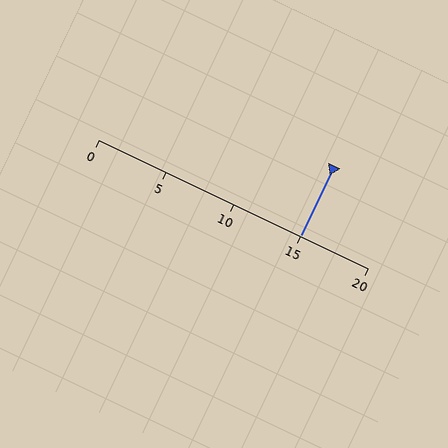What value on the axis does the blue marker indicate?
The marker indicates approximately 15.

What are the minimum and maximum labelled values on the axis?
The axis runs from 0 to 20.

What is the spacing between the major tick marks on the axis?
The major ticks are spaced 5 apart.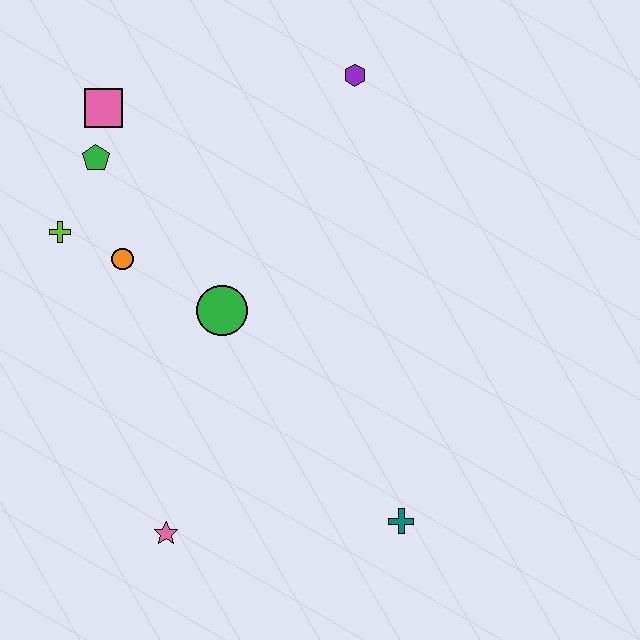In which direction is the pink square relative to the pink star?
The pink square is above the pink star.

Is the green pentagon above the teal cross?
Yes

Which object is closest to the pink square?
The green pentagon is closest to the pink square.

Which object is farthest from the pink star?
The purple hexagon is farthest from the pink star.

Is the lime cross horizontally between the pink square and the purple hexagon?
No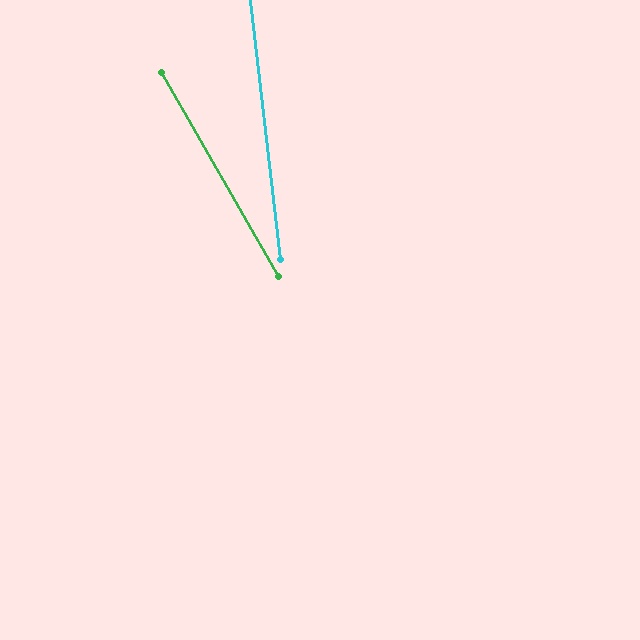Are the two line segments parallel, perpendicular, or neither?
Neither parallel nor perpendicular — they differ by about 23°.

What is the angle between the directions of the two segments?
Approximately 23 degrees.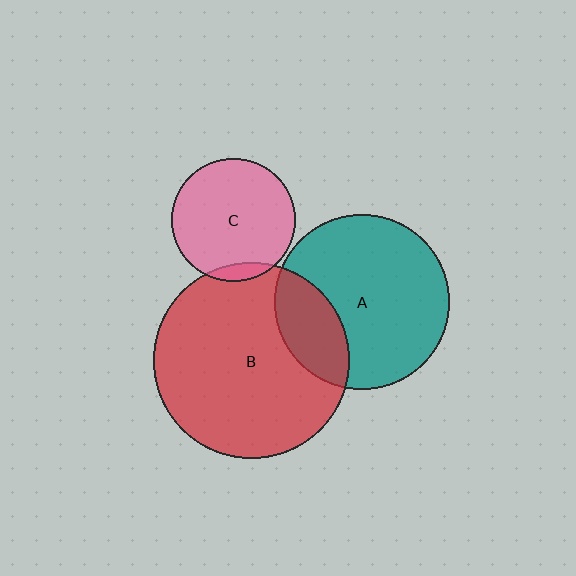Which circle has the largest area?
Circle B (red).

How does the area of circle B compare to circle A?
Approximately 1.3 times.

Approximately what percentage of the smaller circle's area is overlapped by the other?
Approximately 5%.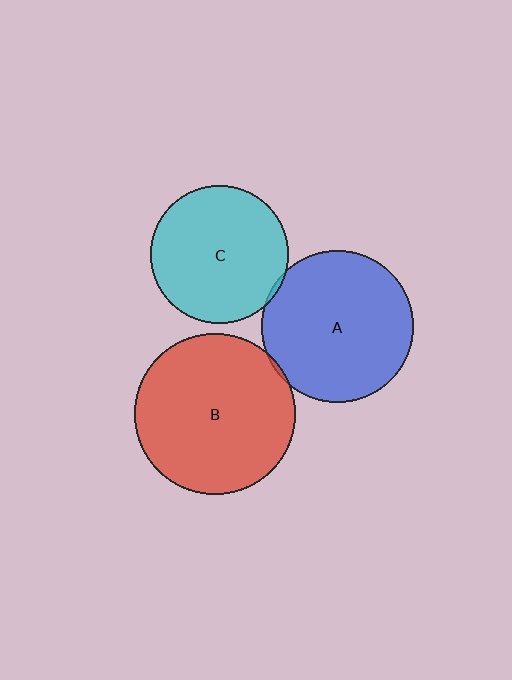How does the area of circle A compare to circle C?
Approximately 1.2 times.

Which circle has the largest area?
Circle B (red).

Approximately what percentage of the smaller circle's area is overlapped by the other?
Approximately 5%.